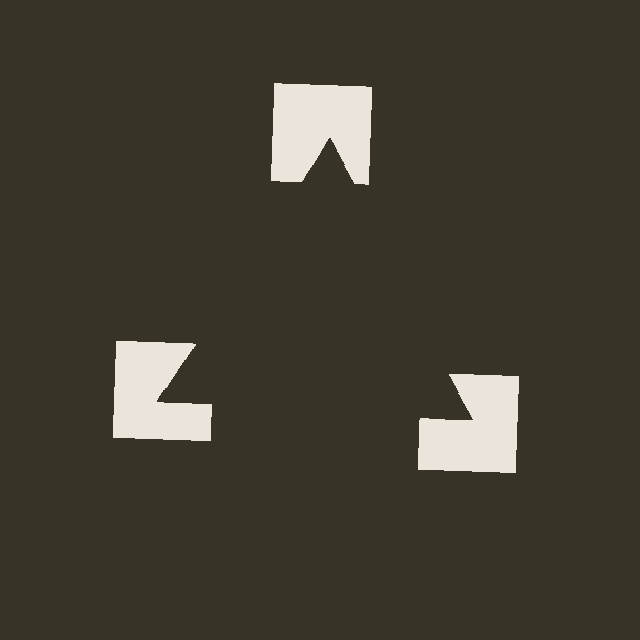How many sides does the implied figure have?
3 sides.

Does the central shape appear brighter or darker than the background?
It typically appears slightly darker than the background, even though no actual brightness change is drawn.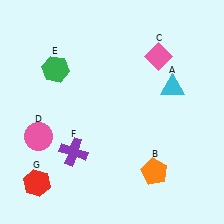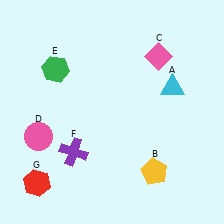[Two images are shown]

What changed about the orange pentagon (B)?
In Image 1, B is orange. In Image 2, it changed to yellow.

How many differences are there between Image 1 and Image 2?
There is 1 difference between the two images.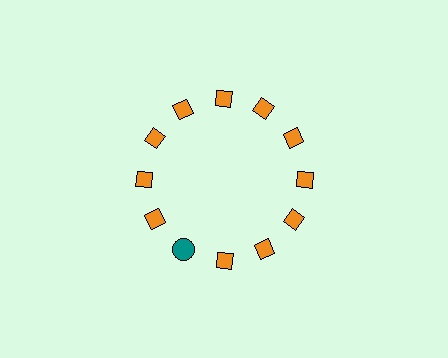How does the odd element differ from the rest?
It differs in both color (teal instead of orange) and shape (circle instead of diamond).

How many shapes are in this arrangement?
There are 12 shapes arranged in a ring pattern.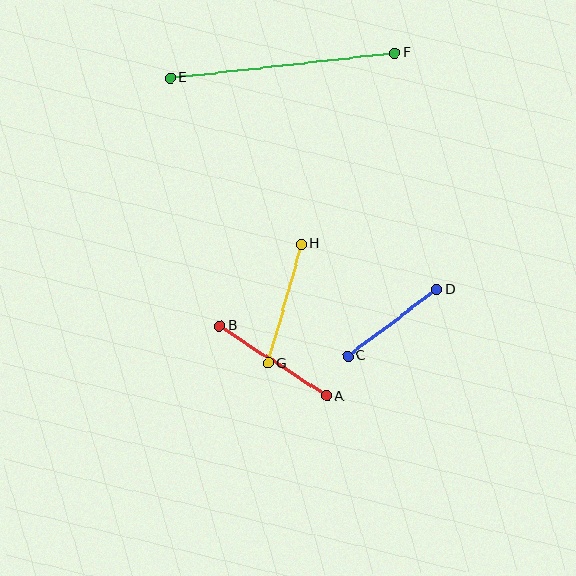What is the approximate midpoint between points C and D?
The midpoint is at approximately (392, 323) pixels.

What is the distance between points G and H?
The distance is approximately 124 pixels.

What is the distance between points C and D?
The distance is approximately 111 pixels.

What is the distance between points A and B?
The distance is approximately 128 pixels.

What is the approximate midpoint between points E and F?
The midpoint is at approximately (282, 65) pixels.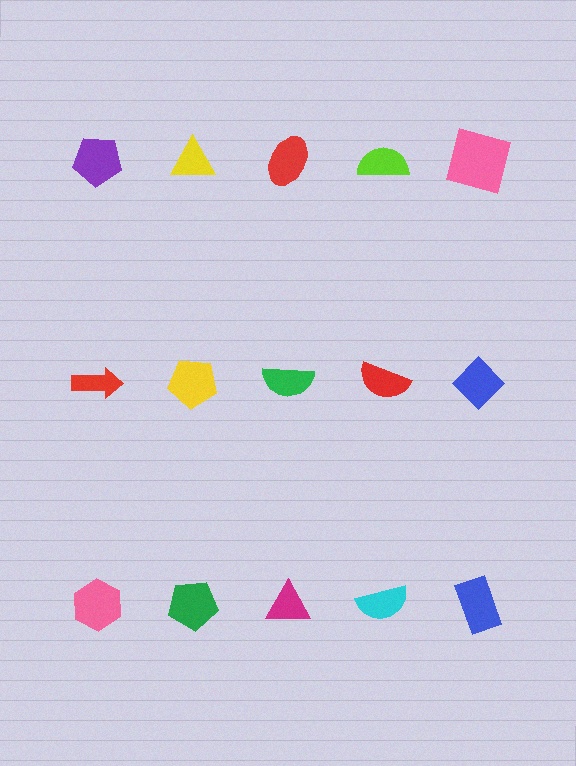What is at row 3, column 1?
A pink hexagon.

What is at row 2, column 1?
A red arrow.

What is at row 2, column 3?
A green semicircle.